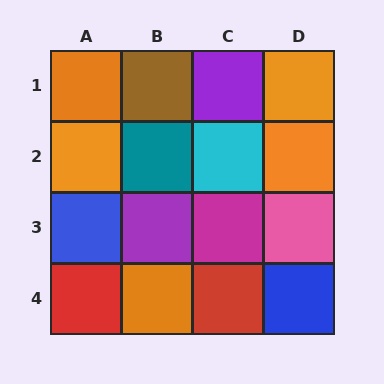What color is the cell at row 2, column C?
Cyan.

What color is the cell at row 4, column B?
Orange.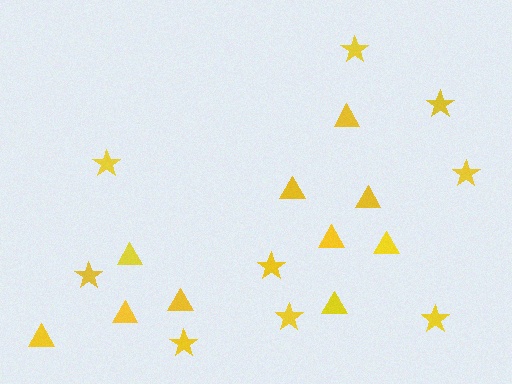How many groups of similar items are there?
There are 2 groups: one group of triangles (10) and one group of stars (9).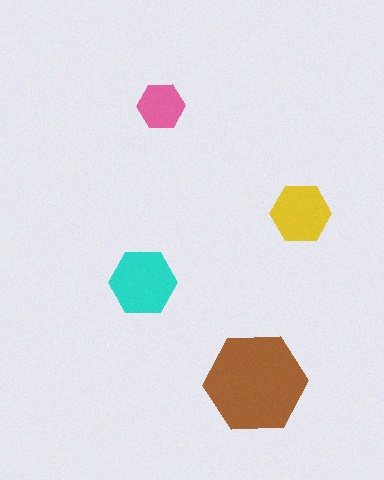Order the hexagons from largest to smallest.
the brown one, the cyan one, the yellow one, the pink one.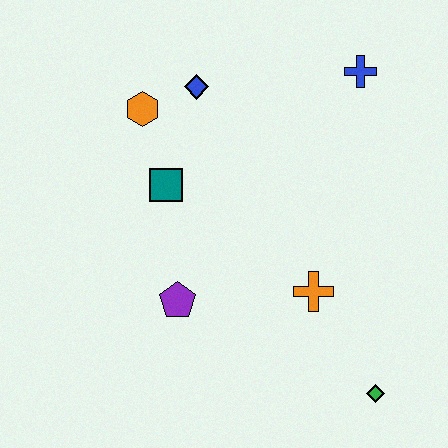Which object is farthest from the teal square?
The green diamond is farthest from the teal square.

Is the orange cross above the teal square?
No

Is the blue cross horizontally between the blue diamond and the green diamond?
Yes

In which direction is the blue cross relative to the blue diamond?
The blue cross is to the right of the blue diamond.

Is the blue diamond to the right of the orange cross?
No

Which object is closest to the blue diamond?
The orange hexagon is closest to the blue diamond.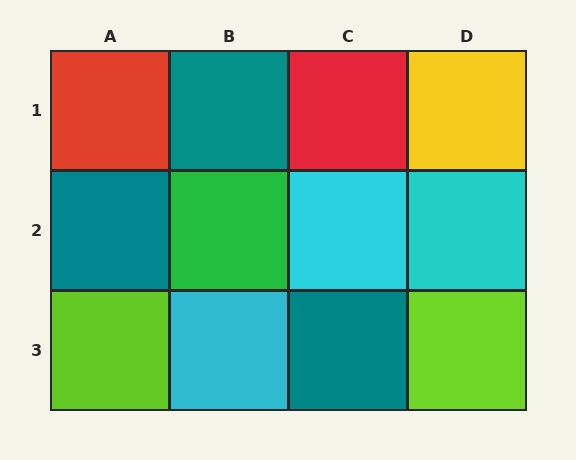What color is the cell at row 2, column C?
Cyan.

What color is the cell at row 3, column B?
Cyan.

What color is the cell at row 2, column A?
Teal.